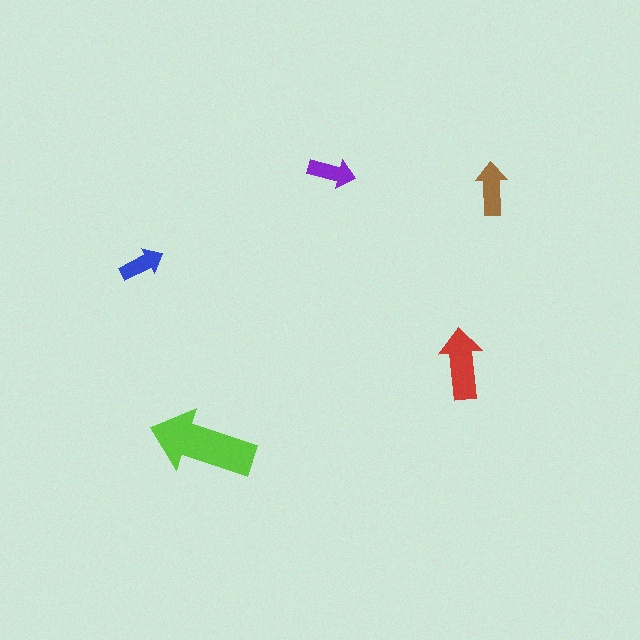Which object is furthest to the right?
The brown arrow is rightmost.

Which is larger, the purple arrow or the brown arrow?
The brown one.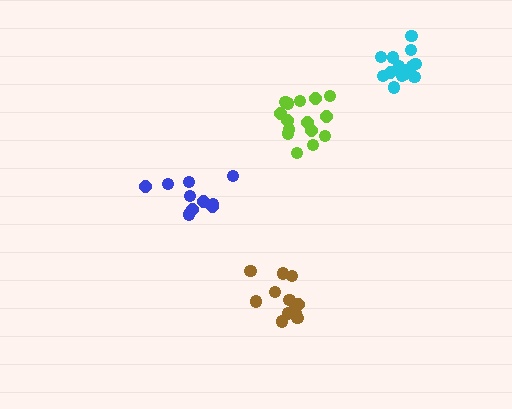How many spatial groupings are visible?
There are 4 spatial groupings.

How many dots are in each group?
Group 1: 16 dots, Group 2: 15 dots, Group 3: 13 dots, Group 4: 10 dots (54 total).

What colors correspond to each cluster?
The clusters are colored: cyan, lime, brown, blue.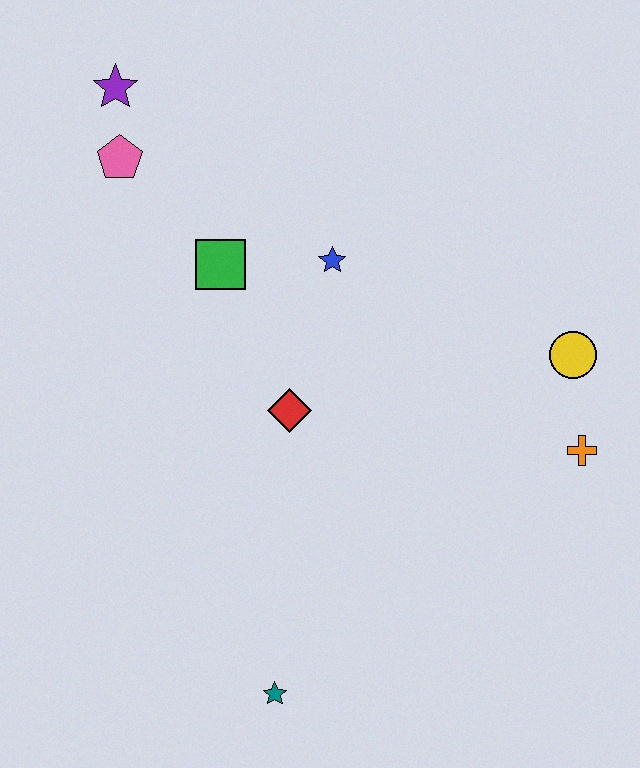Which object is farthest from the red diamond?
The purple star is farthest from the red diamond.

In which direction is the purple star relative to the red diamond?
The purple star is above the red diamond.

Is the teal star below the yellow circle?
Yes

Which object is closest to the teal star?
The red diamond is closest to the teal star.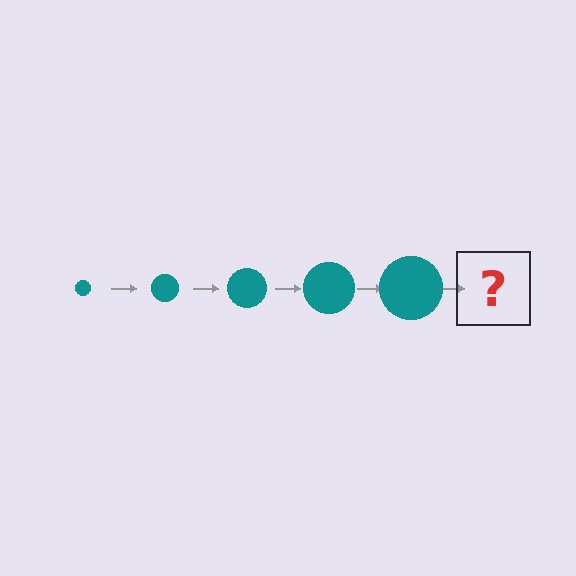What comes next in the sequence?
The next element should be a teal circle, larger than the previous one.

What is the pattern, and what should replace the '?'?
The pattern is that the circle gets progressively larger each step. The '?' should be a teal circle, larger than the previous one.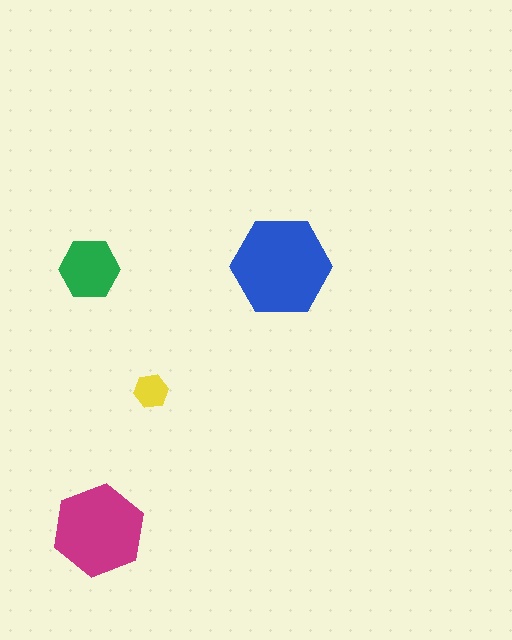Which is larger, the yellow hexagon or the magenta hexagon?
The magenta one.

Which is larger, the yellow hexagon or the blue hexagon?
The blue one.